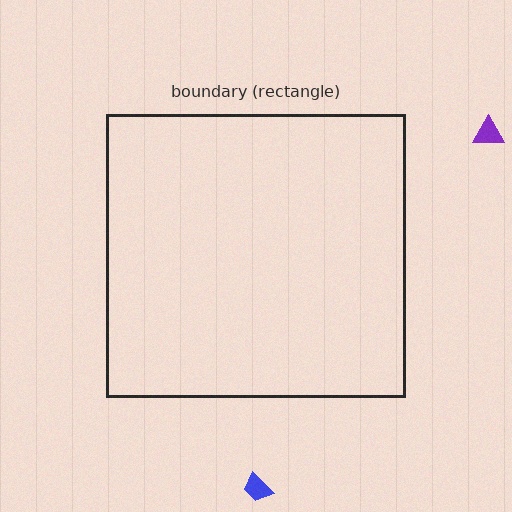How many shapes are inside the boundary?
0 inside, 2 outside.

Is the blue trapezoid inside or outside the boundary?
Outside.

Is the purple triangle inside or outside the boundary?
Outside.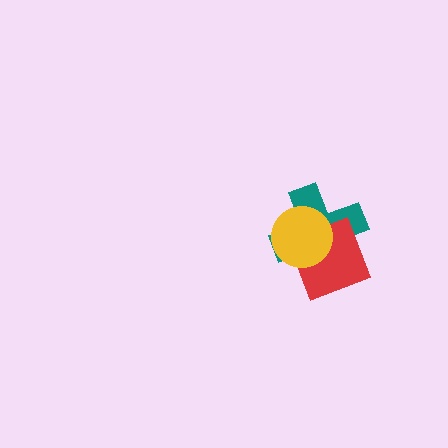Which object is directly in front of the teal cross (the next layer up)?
The red square is directly in front of the teal cross.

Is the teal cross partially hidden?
Yes, it is partially covered by another shape.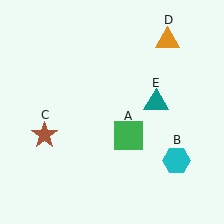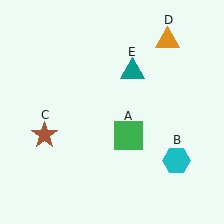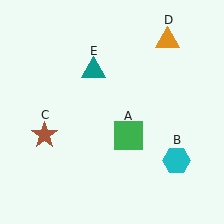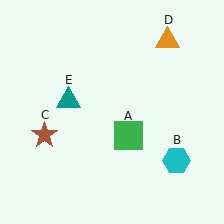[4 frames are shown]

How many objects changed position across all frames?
1 object changed position: teal triangle (object E).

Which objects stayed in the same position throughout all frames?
Green square (object A) and cyan hexagon (object B) and brown star (object C) and orange triangle (object D) remained stationary.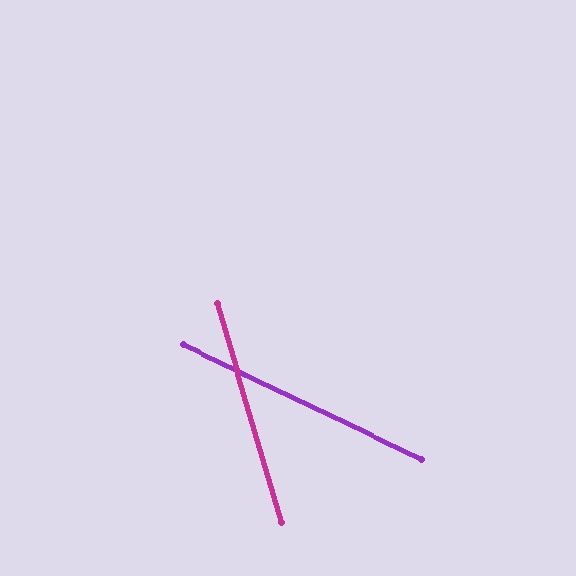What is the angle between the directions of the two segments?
Approximately 48 degrees.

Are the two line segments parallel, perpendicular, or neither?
Neither parallel nor perpendicular — they differ by about 48°.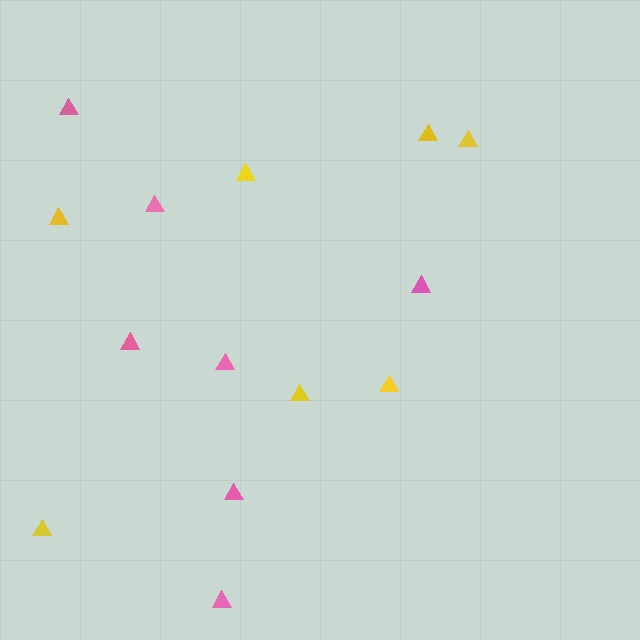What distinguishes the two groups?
There are 2 groups: one group of yellow triangles (7) and one group of pink triangles (7).